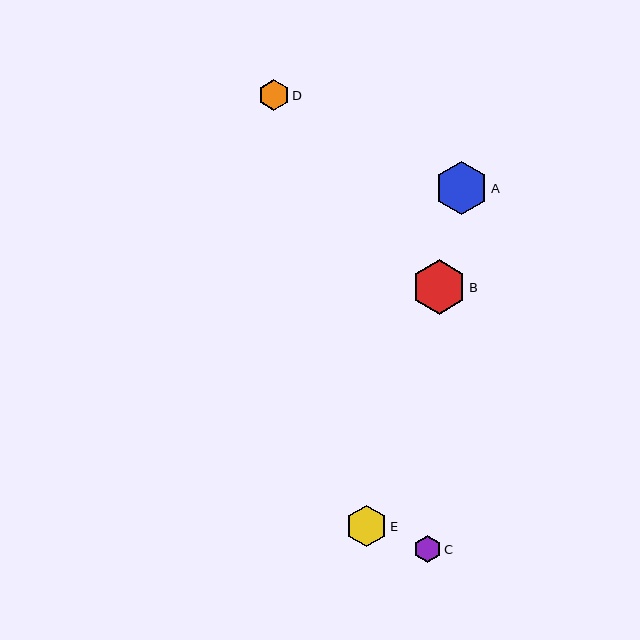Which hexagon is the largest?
Hexagon B is the largest with a size of approximately 55 pixels.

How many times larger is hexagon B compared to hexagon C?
Hexagon B is approximately 2.0 times the size of hexagon C.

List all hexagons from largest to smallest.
From largest to smallest: B, A, E, D, C.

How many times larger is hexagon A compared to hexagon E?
Hexagon A is approximately 1.3 times the size of hexagon E.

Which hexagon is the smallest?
Hexagon C is the smallest with a size of approximately 27 pixels.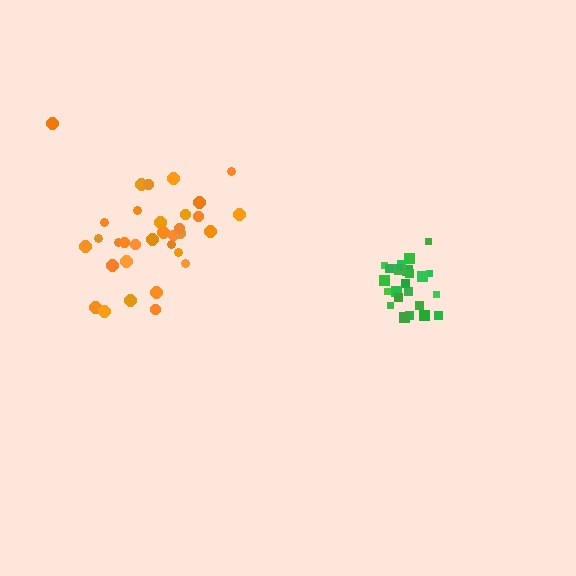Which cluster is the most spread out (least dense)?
Orange.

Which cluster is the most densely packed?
Green.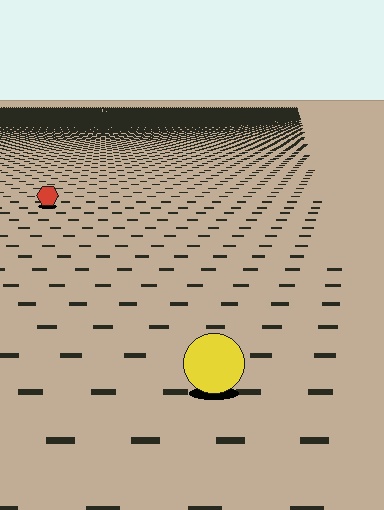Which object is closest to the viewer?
The yellow circle is closest. The texture marks near it are larger and more spread out.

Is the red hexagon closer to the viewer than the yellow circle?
No. The yellow circle is closer — you can tell from the texture gradient: the ground texture is coarser near it.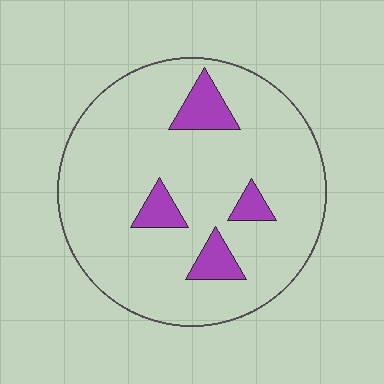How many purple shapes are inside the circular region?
4.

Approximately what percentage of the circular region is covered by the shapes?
Approximately 10%.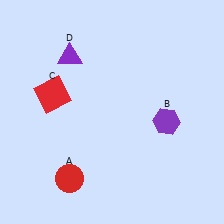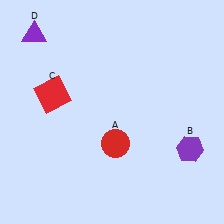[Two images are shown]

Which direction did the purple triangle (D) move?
The purple triangle (D) moved left.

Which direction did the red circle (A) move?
The red circle (A) moved right.